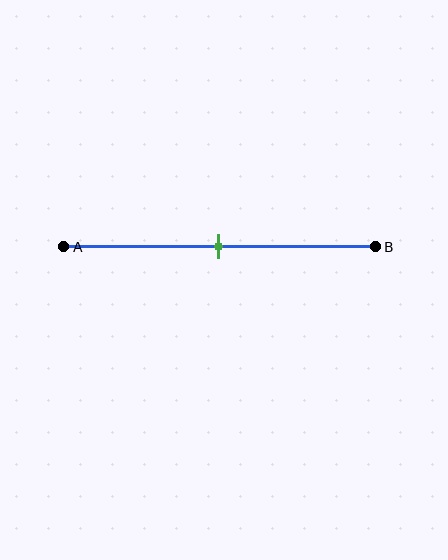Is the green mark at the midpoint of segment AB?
Yes, the mark is approximately at the midpoint.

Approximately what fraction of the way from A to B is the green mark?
The green mark is approximately 50% of the way from A to B.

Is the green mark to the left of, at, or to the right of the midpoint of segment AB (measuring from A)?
The green mark is approximately at the midpoint of segment AB.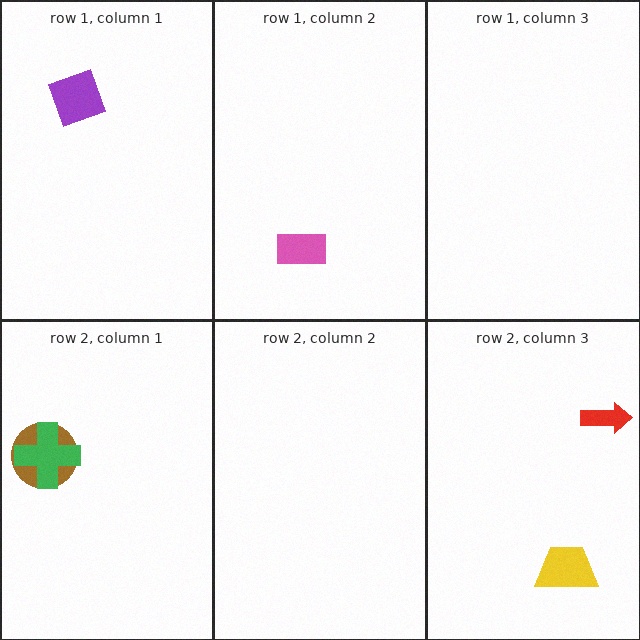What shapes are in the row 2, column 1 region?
The brown circle, the green cross.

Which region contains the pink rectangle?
The row 1, column 2 region.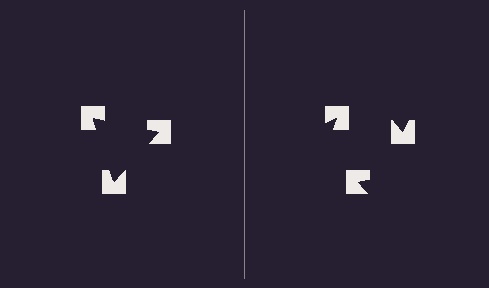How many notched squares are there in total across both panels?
6 — 3 on each side.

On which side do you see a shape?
An illusory triangle appears on the left side. On the right side the wedge cuts are rotated, so no coherent shape forms.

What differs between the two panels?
The notched squares are positioned identically on both sides; only the wedge orientations differ. On the left they align to a triangle; on the right they are misaligned.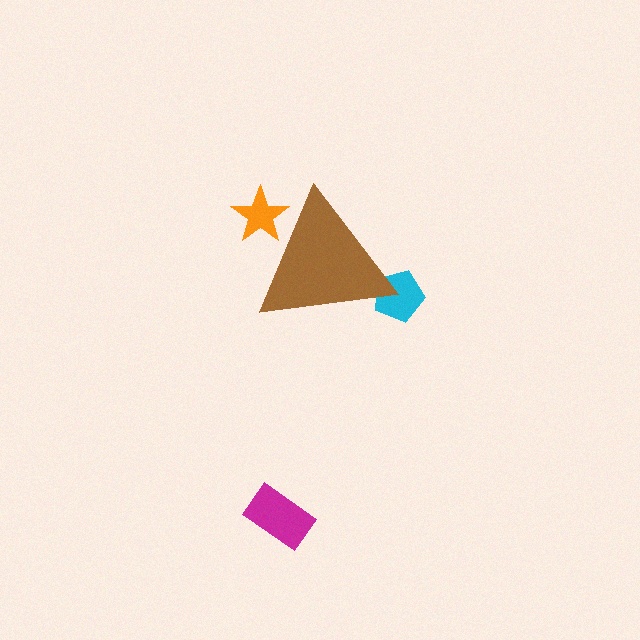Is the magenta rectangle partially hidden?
No, the magenta rectangle is fully visible.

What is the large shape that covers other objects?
A brown triangle.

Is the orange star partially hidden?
Yes, the orange star is partially hidden behind the brown triangle.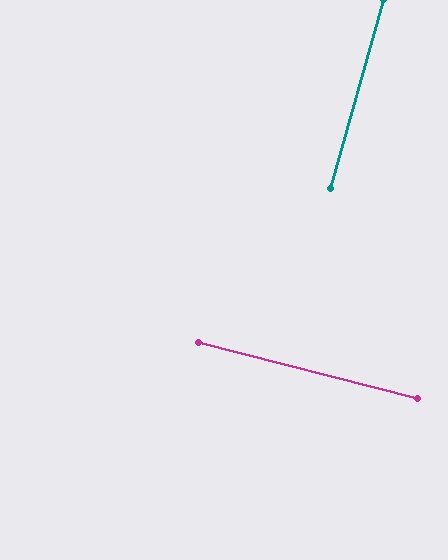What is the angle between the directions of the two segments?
Approximately 89 degrees.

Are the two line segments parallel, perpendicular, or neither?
Perpendicular — they meet at approximately 89°.